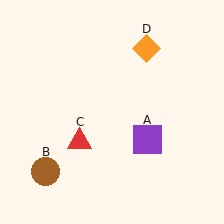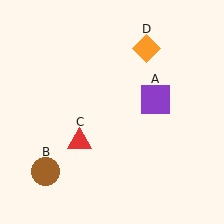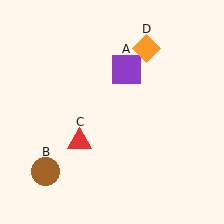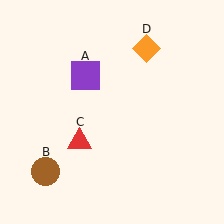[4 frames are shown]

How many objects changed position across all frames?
1 object changed position: purple square (object A).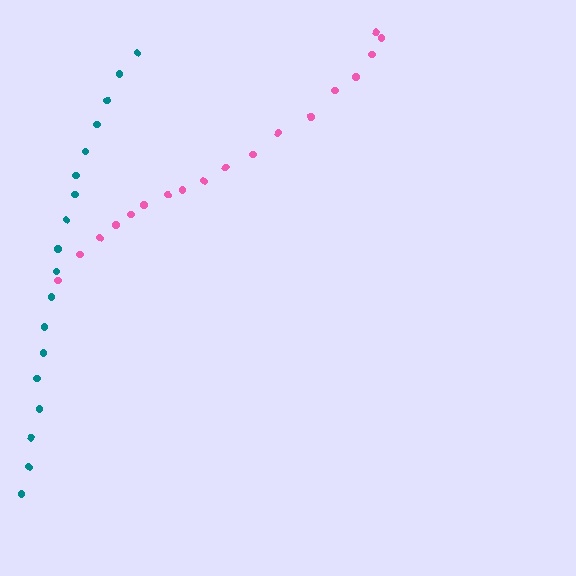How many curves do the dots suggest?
There are 2 distinct paths.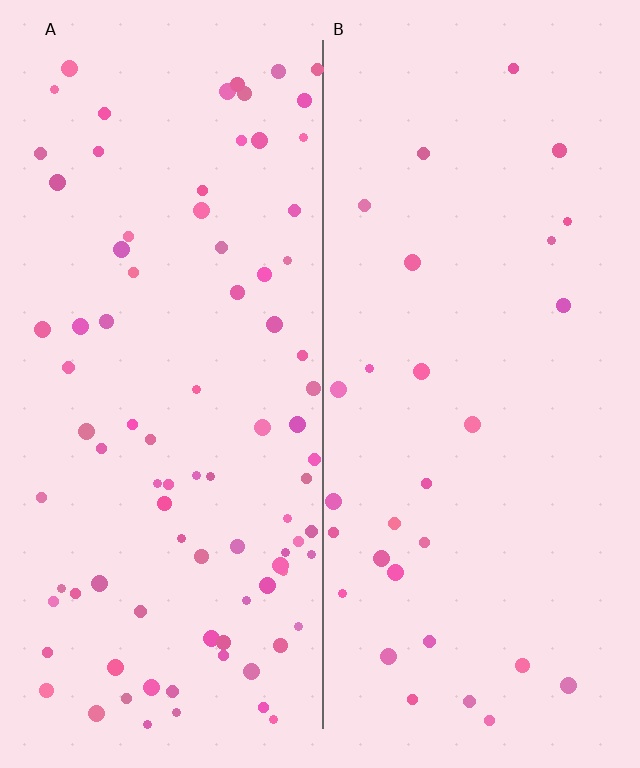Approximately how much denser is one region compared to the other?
Approximately 2.9× — region A over region B.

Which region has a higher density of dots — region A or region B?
A (the left).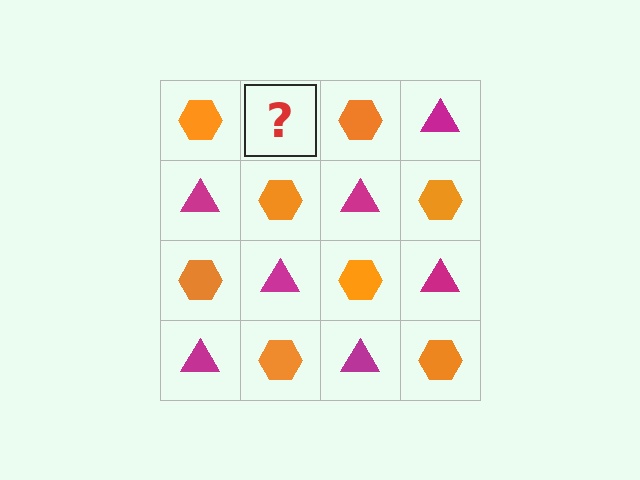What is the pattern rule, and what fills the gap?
The rule is that it alternates orange hexagon and magenta triangle in a checkerboard pattern. The gap should be filled with a magenta triangle.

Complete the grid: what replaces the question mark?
The question mark should be replaced with a magenta triangle.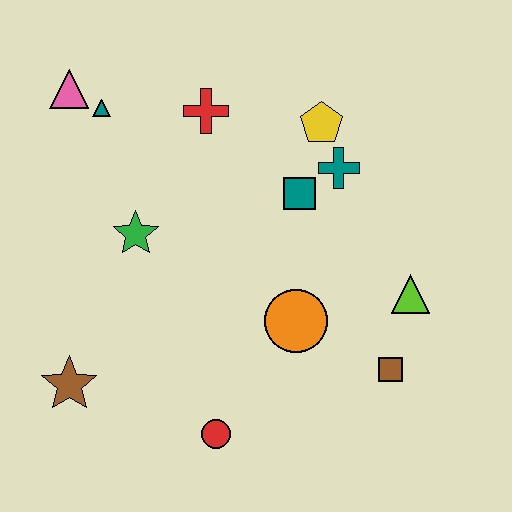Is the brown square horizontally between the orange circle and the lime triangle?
Yes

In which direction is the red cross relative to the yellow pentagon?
The red cross is to the left of the yellow pentagon.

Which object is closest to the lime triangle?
The brown square is closest to the lime triangle.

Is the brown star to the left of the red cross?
Yes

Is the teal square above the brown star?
Yes